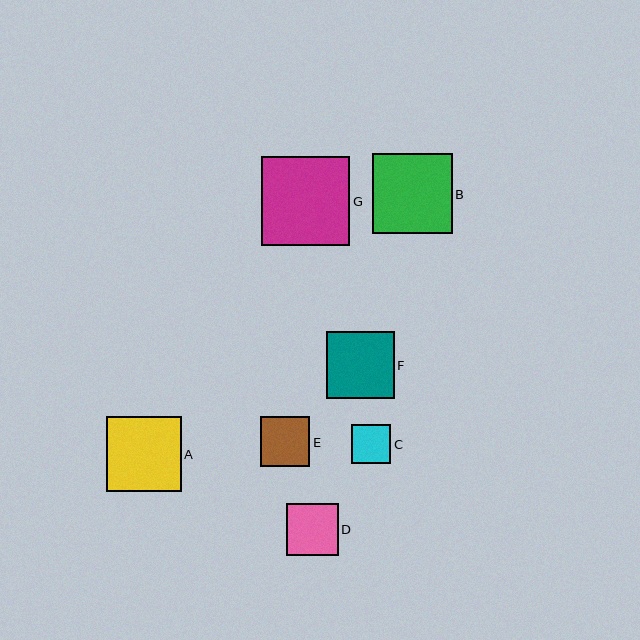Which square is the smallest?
Square C is the smallest with a size of approximately 39 pixels.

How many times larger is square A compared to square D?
Square A is approximately 1.4 times the size of square D.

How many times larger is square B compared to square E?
Square B is approximately 1.6 times the size of square E.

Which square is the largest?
Square G is the largest with a size of approximately 88 pixels.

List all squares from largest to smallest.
From largest to smallest: G, B, A, F, D, E, C.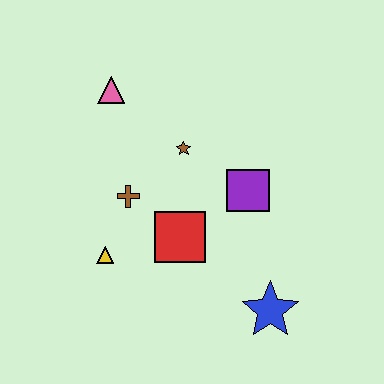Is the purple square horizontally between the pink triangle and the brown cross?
No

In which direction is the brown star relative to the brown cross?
The brown star is to the right of the brown cross.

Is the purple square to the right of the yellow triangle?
Yes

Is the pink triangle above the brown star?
Yes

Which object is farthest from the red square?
The pink triangle is farthest from the red square.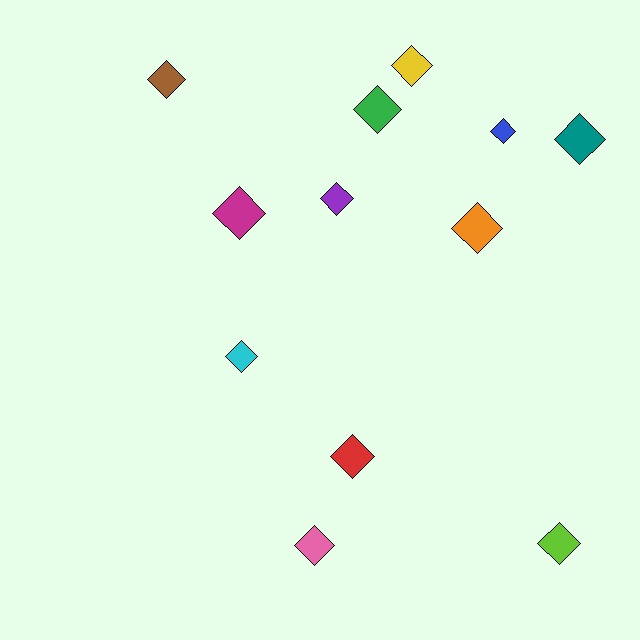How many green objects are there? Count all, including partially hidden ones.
There is 1 green object.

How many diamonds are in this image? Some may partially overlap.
There are 12 diamonds.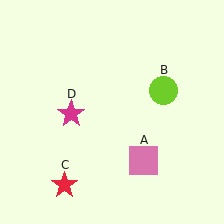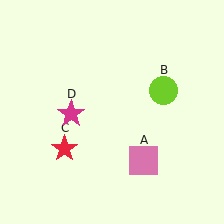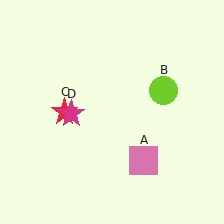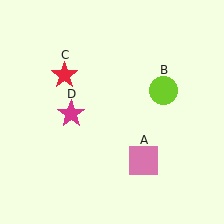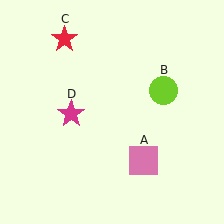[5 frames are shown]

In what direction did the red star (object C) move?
The red star (object C) moved up.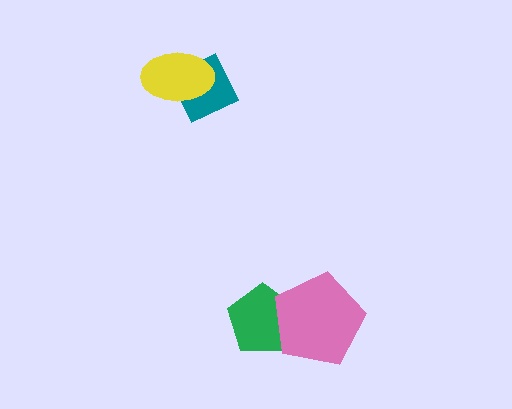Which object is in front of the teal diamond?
The yellow ellipse is in front of the teal diamond.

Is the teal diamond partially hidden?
Yes, it is partially covered by another shape.